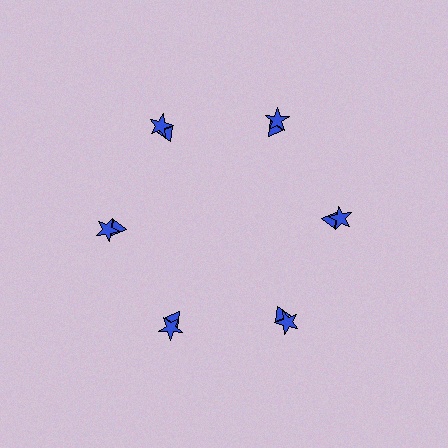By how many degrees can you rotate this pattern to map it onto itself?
The pattern maps onto itself every 60 degrees of rotation.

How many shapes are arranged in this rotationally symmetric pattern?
There are 12 shapes, arranged in 6 groups of 2.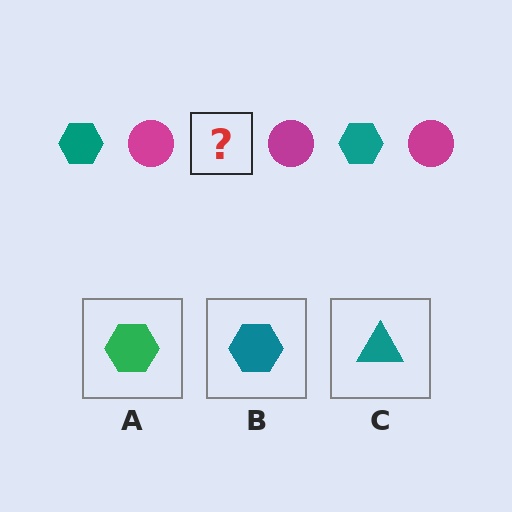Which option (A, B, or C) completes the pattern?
B.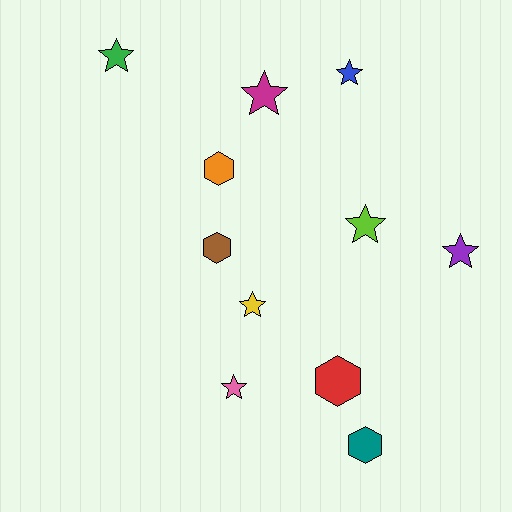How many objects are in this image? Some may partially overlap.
There are 11 objects.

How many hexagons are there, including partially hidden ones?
There are 4 hexagons.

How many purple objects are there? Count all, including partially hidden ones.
There is 1 purple object.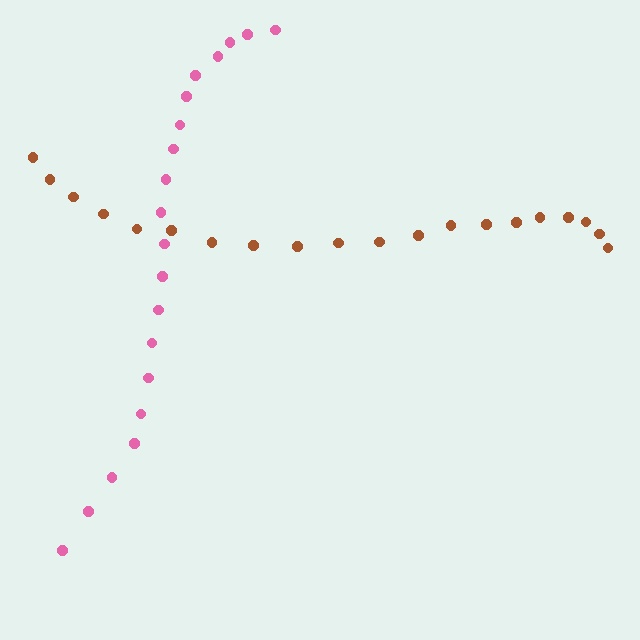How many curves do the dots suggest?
There are 2 distinct paths.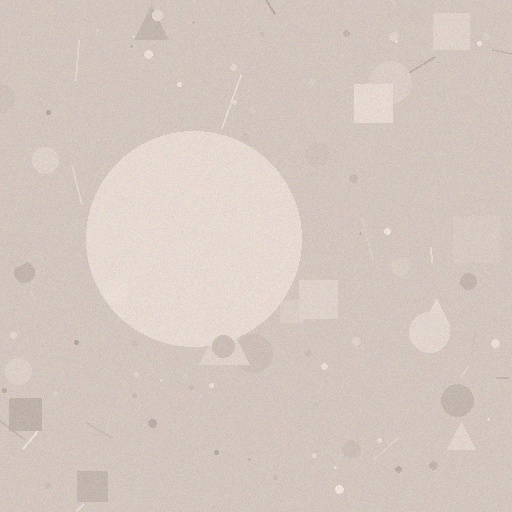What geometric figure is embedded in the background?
A circle is embedded in the background.